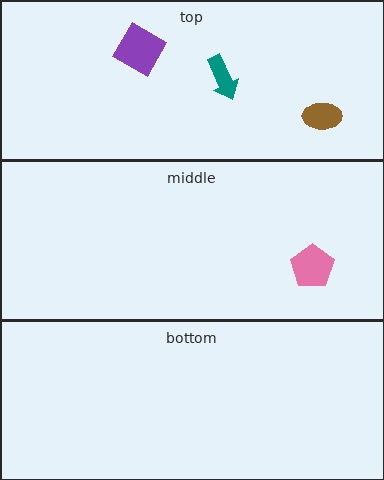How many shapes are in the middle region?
1.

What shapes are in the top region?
The purple square, the teal arrow, the brown ellipse.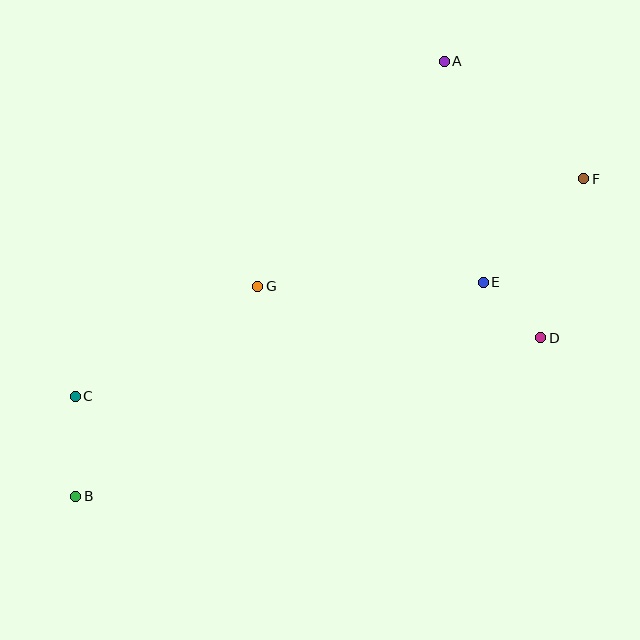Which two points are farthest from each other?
Points B and F are farthest from each other.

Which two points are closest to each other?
Points D and E are closest to each other.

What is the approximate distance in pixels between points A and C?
The distance between A and C is approximately 499 pixels.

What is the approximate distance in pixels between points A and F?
The distance between A and F is approximately 183 pixels.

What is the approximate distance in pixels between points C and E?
The distance between C and E is approximately 424 pixels.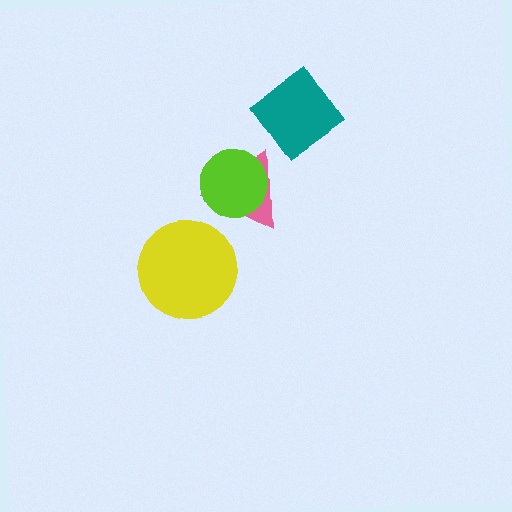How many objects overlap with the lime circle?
1 object overlaps with the lime circle.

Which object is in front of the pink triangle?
The lime circle is in front of the pink triangle.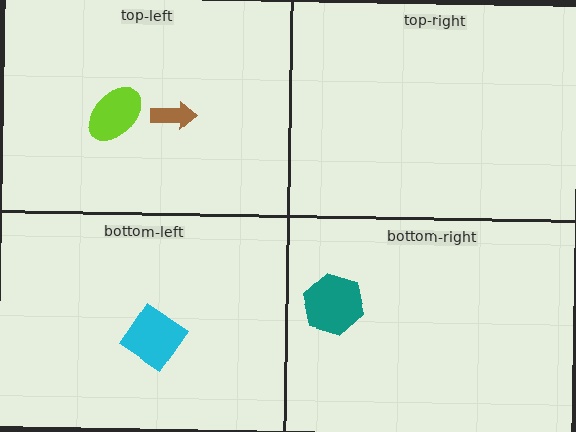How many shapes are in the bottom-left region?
1.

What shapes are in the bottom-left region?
The cyan diamond.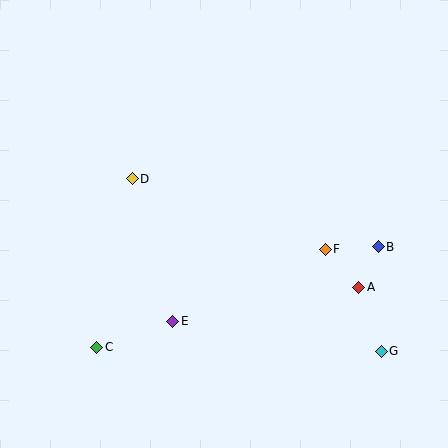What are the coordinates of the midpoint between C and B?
The midpoint between C and B is at (237, 297).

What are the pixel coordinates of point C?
Point C is at (97, 347).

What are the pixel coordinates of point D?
Point D is at (132, 179).